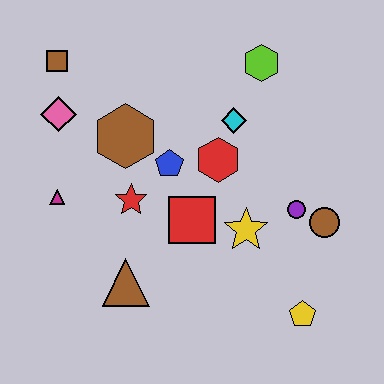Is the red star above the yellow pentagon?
Yes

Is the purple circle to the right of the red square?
Yes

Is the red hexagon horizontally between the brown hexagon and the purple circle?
Yes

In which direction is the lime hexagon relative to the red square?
The lime hexagon is above the red square.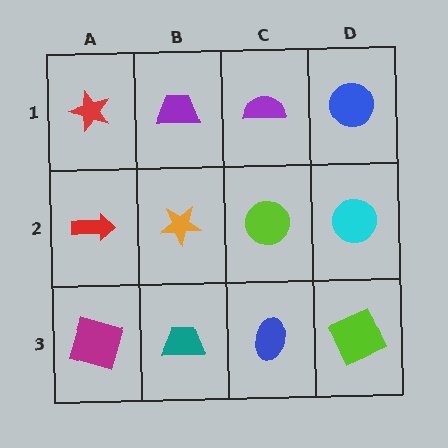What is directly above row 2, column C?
A purple semicircle.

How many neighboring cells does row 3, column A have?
2.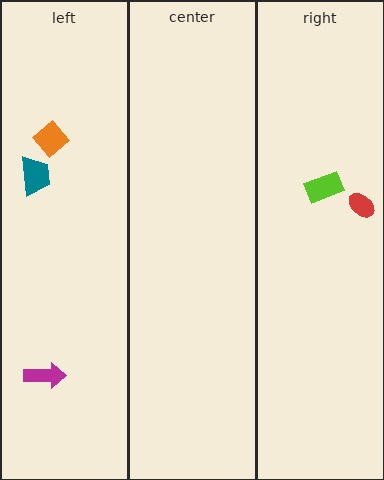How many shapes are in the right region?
2.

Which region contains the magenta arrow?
The left region.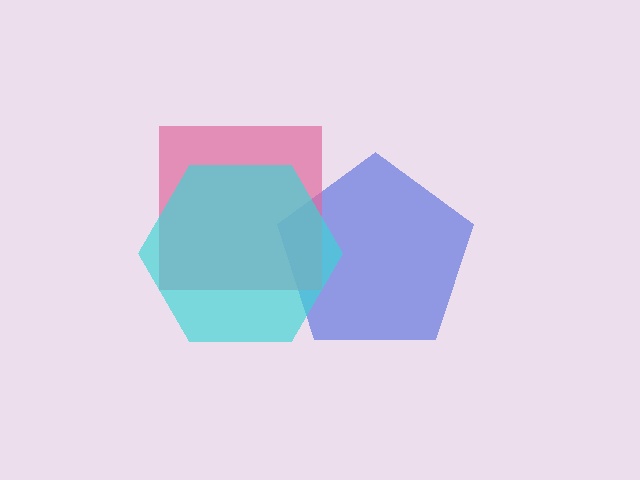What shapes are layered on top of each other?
The layered shapes are: a blue pentagon, a pink square, a cyan hexagon.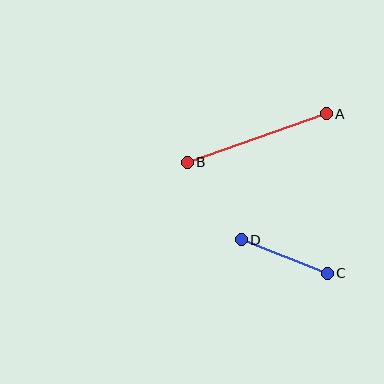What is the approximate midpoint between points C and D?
The midpoint is at approximately (284, 257) pixels.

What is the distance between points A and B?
The distance is approximately 147 pixels.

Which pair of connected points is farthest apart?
Points A and B are farthest apart.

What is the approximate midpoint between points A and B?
The midpoint is at approximately (257, 138) pixels.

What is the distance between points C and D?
The distance is approximately 92 pixels.